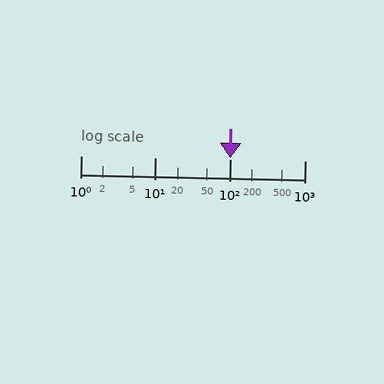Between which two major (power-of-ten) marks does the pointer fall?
The pointer is between 100 and 1000.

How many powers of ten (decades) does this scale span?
The scale spans 3 decades, from 1 to 1000.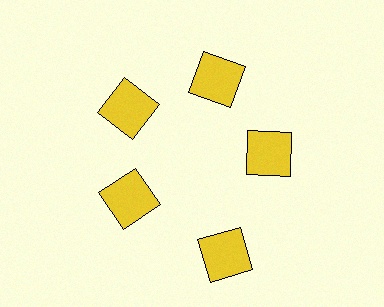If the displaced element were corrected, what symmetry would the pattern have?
It would have 5-fold rotational symmetry — the pattern would map onto itself every 72 degrees.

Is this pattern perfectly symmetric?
No. The 5 yellow squares are arranged in a ring, but one element near the 5 o'clock position is pushed outward from the center, breaking the 5-fold rotational symmetry.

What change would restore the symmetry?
The symmetry would be restored by moving it inward, back onto the ring so that all 5 squares sit at equal angles and equal distance from the center.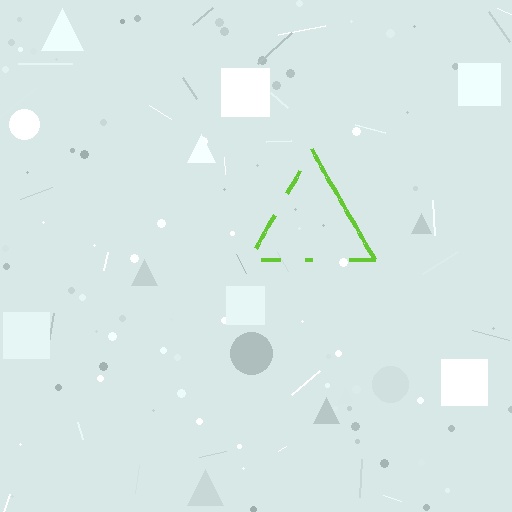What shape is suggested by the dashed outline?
The dashed outline suggests a triangle.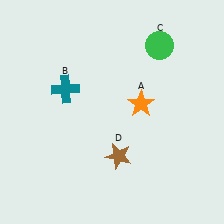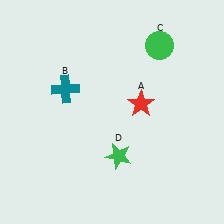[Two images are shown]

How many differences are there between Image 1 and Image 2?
There are 2 differences between the two images.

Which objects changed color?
A changed from orange to red. D changed from brown to green.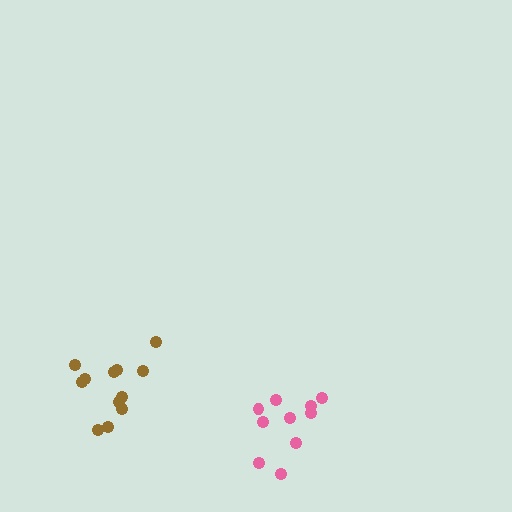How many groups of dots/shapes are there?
There are 2 groups.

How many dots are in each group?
Group 1: 10 dots, Group 2: 12 dots (22 total).